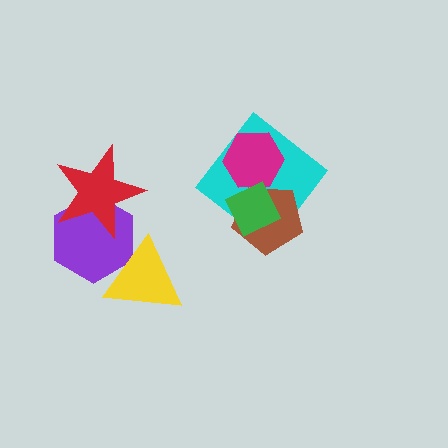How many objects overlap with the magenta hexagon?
3 objects overlap with the magenta hexagon.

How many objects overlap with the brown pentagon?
3 objects overlap with the brown pentagon.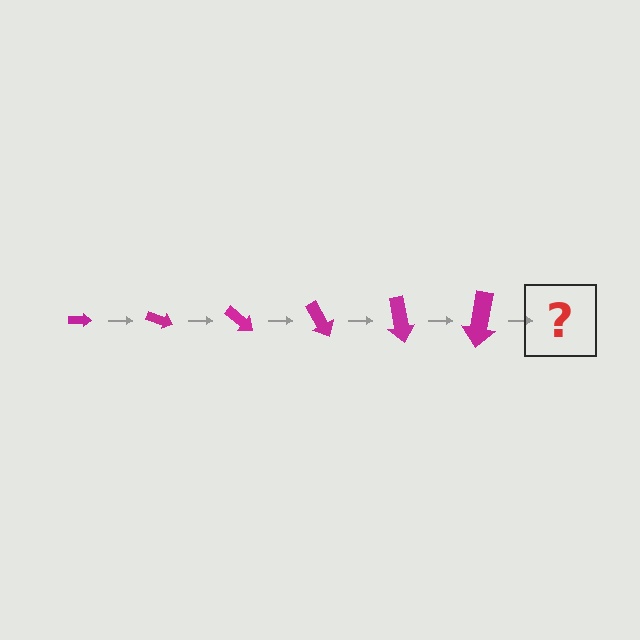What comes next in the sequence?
The next element should be an arrow, larger than the previous one and rotated 120 degrees from the start.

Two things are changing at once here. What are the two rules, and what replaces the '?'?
The two rules are that the arrow grows larger each step and it rotates 20 degrees each step. The '?' should be an arrow, larger than the previous one and rotated 120 degrees from the start.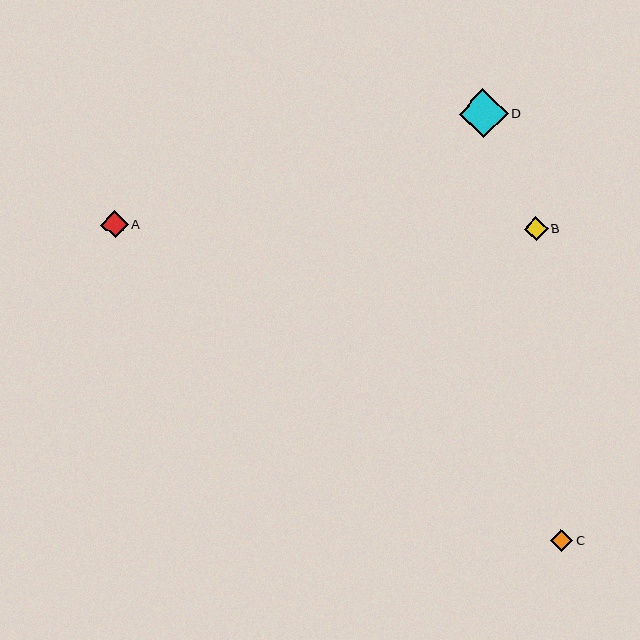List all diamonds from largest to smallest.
From largest to smallest: D, A, B, C.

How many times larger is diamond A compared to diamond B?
Diamond A is approximately 1.2 times the size of diamond B.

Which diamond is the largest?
Diamond D is the largest with a size of approximately 49 pixels.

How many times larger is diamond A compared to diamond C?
Diamond A is approximately 1.2 times the size of diamond C.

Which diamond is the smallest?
Diamond C is the smallest with a size of approximately 22 pixels.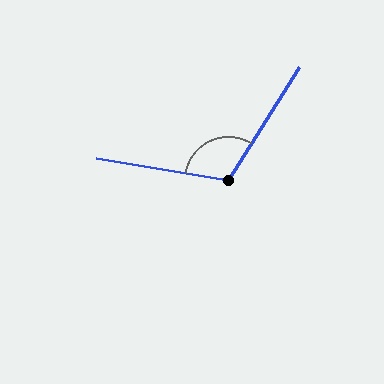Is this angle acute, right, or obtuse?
It is obtuse.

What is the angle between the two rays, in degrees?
Approximately 113 degrees.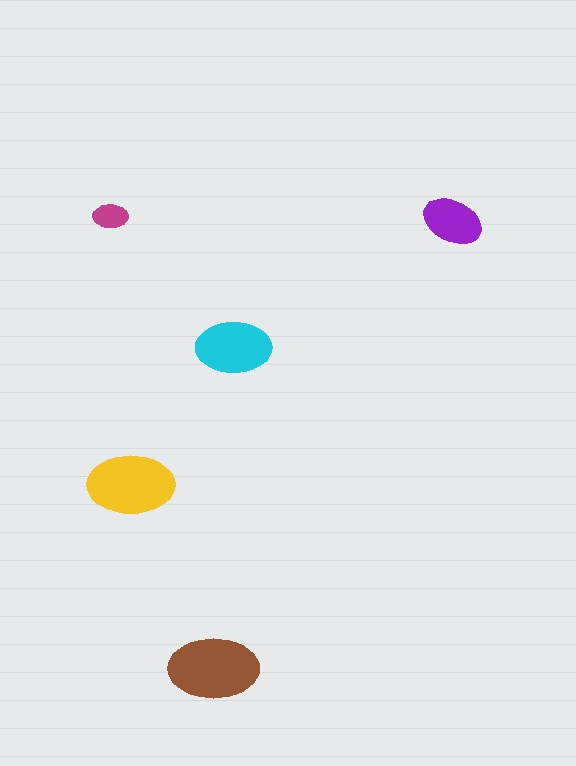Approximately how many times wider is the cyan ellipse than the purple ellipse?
About 1.5 times wider.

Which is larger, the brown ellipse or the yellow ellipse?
The brown one.